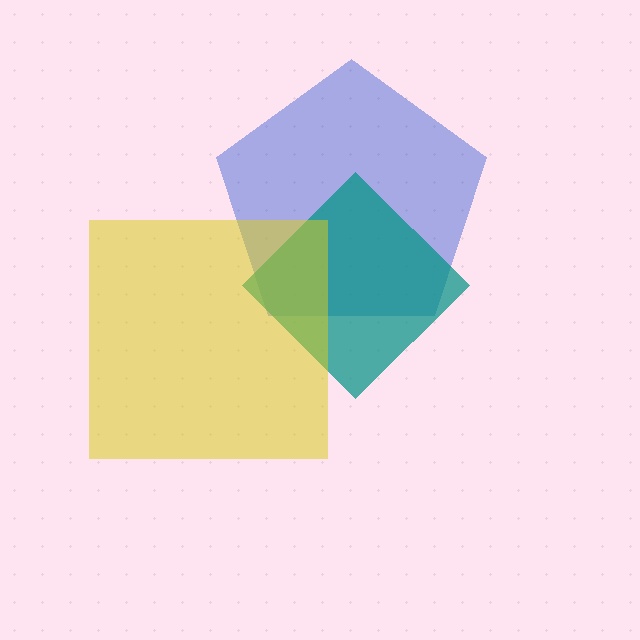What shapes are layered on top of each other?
The layered shapes are: a blue pentagon, a teal diamond, a yellow square.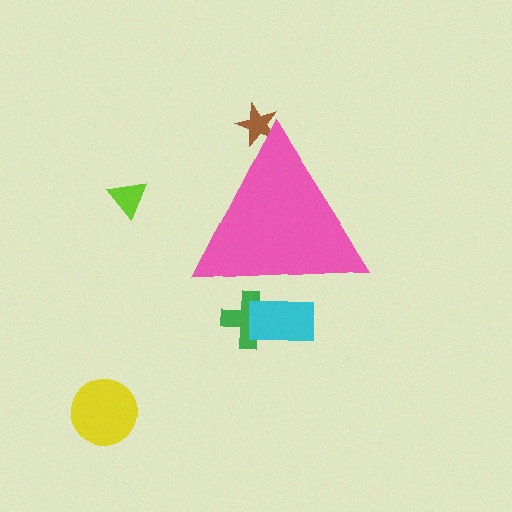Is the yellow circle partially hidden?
No, the yellow circle is fully visible.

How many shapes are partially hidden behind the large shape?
3 shapes are partially hidden.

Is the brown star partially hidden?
Yes, the brown star is partially hidden behind the pink triangle.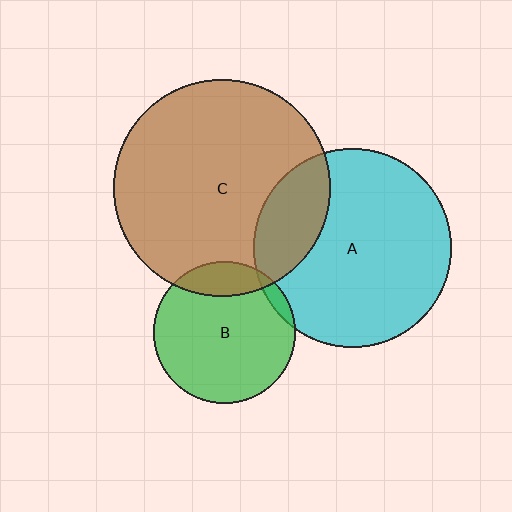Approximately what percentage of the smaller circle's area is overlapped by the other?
Approximately 20%.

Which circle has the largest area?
Circle C (brown).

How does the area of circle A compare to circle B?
Approximately 2.0 times.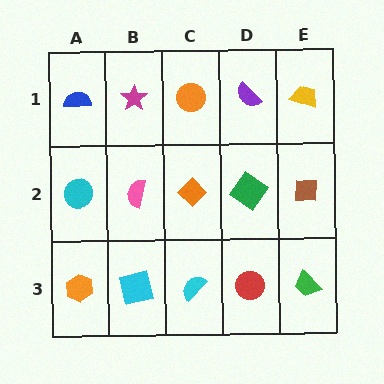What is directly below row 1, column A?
A cyan circle.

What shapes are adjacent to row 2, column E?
A yellow trapezoid (row 1, column E), a green trapezoid (row 3, column E), a green diamond (row 2, column D).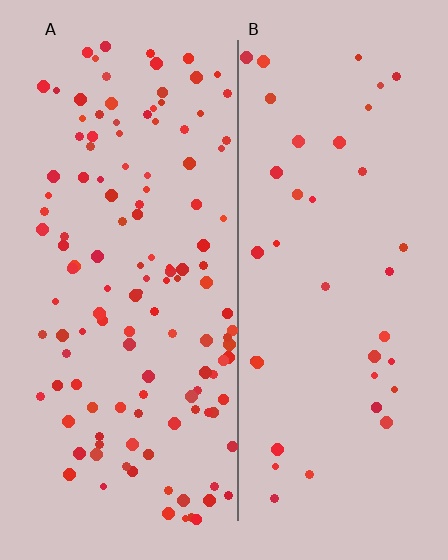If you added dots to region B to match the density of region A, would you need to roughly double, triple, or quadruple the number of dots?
Approximately triple.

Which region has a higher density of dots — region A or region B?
A (the left).